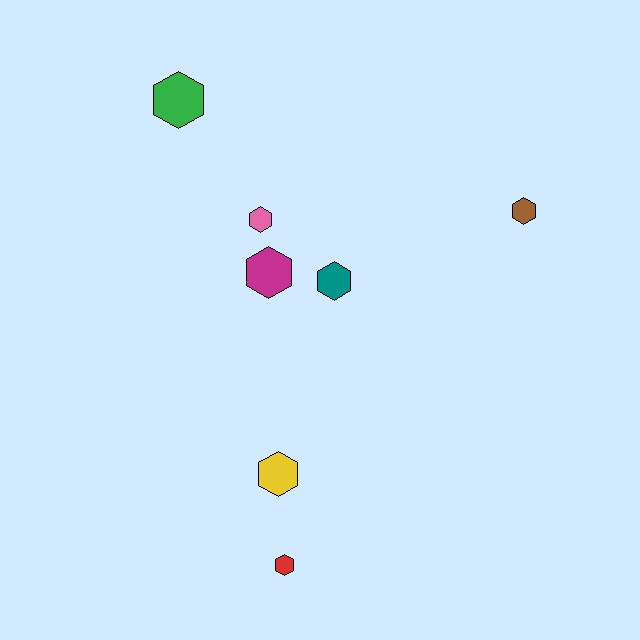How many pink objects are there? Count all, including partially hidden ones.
There is 1 pink object.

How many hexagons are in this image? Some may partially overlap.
There are 7 hexagons.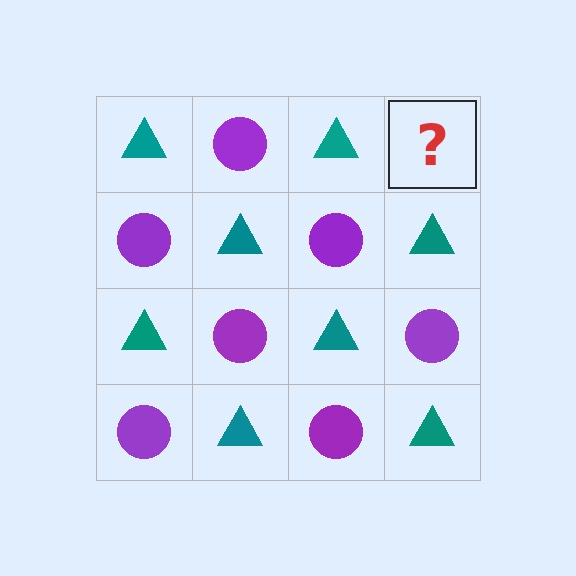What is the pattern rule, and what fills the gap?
The rule is that it alternates teal triangle and purple circle in a checkerboard pattern. The gap should be filled with a purple circle.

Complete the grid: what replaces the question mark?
The question mark should be replaced with a purple circle.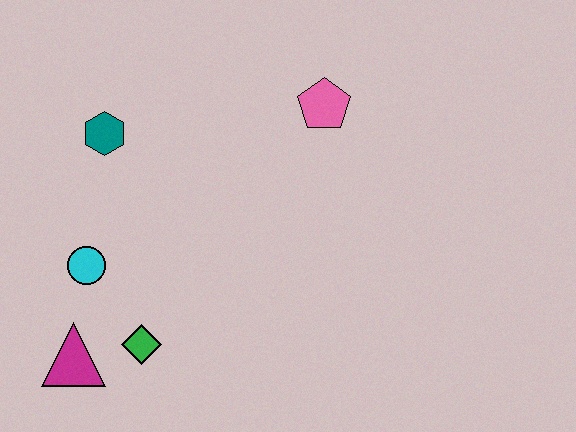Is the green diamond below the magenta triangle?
No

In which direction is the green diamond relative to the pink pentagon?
The green diamond is below the pink pentagon.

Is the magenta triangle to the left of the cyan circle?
Yes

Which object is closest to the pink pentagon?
The teal hexagon is closest to the pink pentagon.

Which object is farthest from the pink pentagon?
The magenta triangle is farthest from the pink pentagon.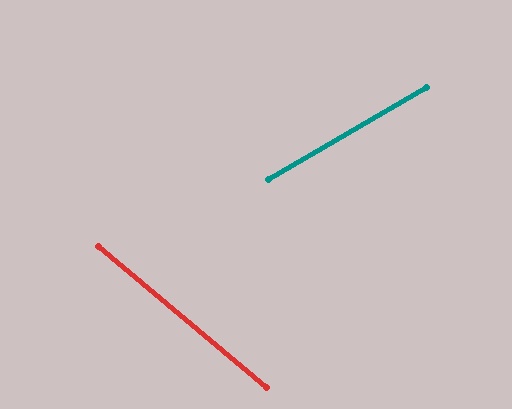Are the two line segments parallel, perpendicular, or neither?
Neither parallel nor perpendicular — they differ by about 70°.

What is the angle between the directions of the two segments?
Approximately 70 degrees.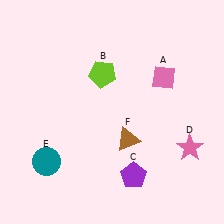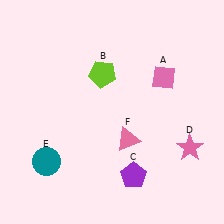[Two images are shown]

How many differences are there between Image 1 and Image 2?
There is 1 difference between the two images.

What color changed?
The triangle (F) changed from brown in Image 1 to pink in Image 2.